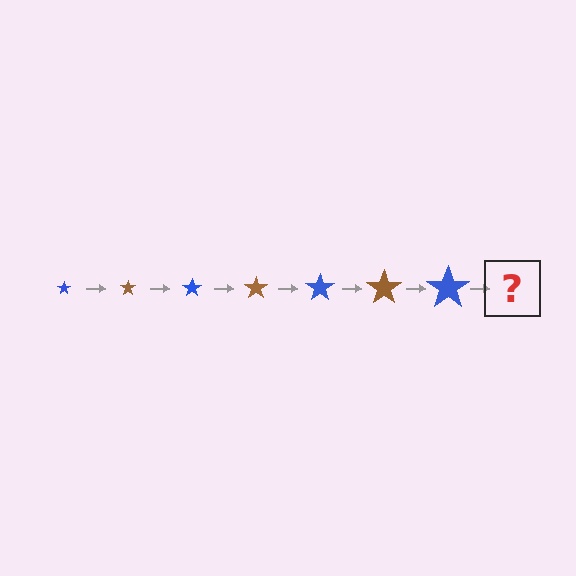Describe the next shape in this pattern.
It should be a brown star, larger than the previous one.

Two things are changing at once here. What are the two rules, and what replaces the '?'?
The two rules are that the star grows larger each step and the color cycles through blue and brown. The '?' should be a brown star, larger than the previous one.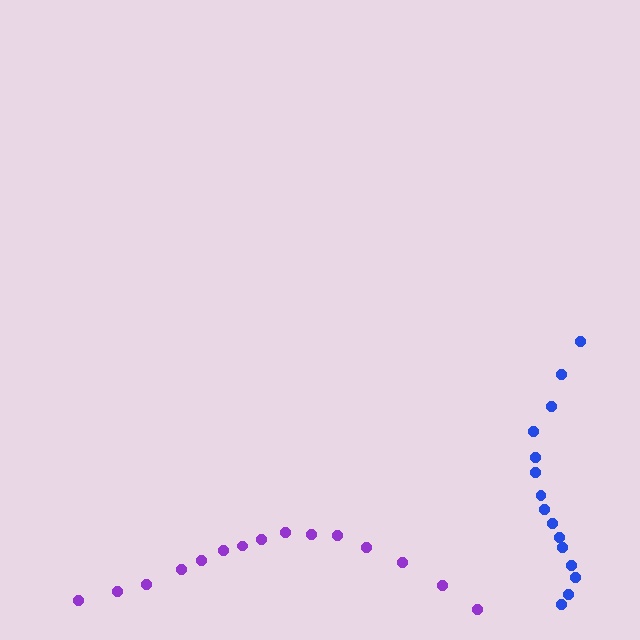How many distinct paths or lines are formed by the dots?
There are 2 distinct paths.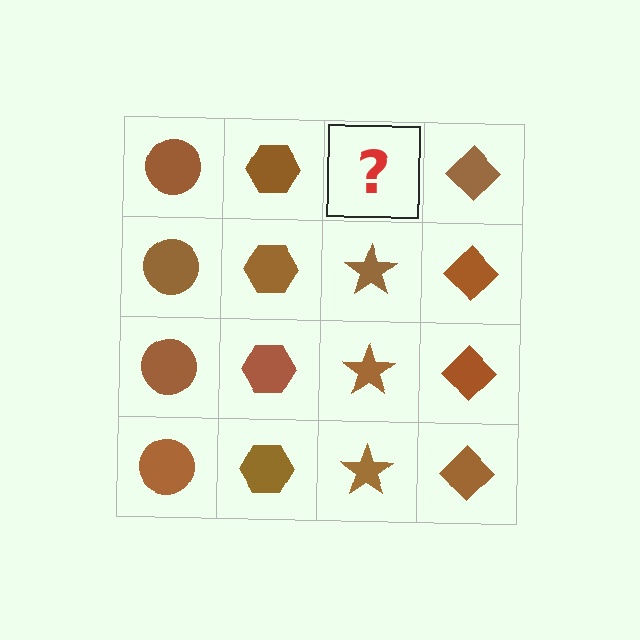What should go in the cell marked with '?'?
The missing cell should contain a brown star.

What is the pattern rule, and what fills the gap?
The rule is that each column has a consistent shape. The gap should be filled with a brown star.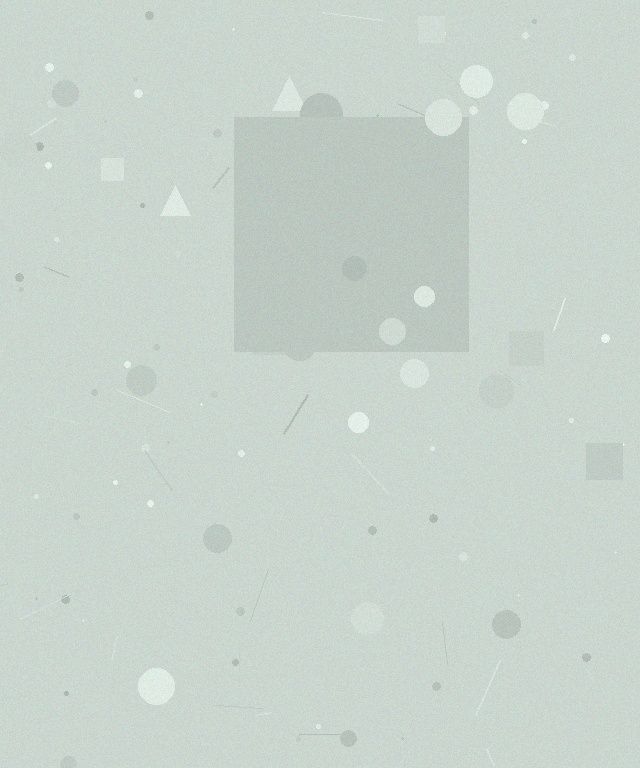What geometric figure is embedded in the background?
A square is embedded in the background.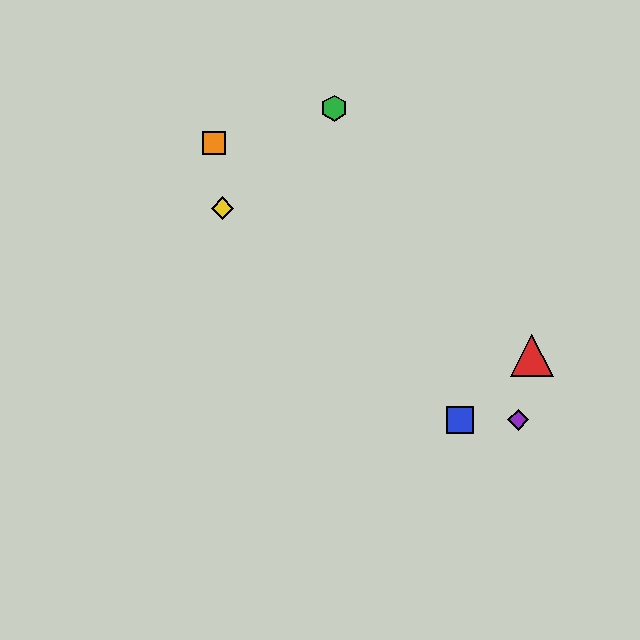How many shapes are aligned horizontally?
2 shapes (the blue square, the purple diamond) are aligned horizontally.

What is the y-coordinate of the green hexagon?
The green hexagon is at y≈108.